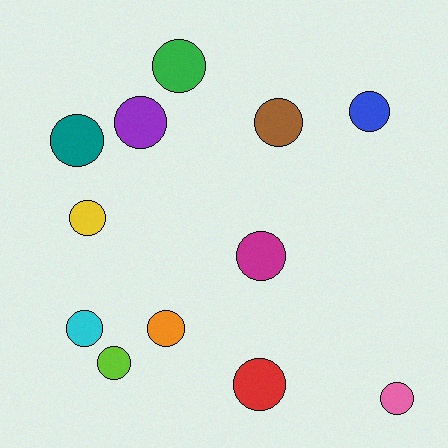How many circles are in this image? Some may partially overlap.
There are 12 circles.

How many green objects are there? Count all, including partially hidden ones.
There is 1 green object.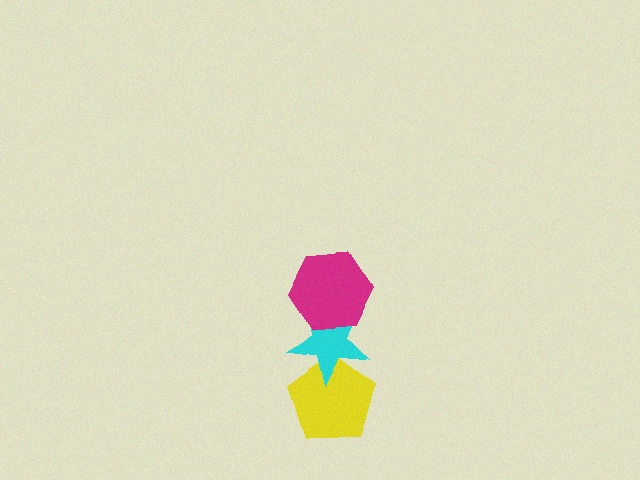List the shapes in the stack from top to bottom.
From top to bottom: the magenta hexagon, the cyan star, the yellow pentagon.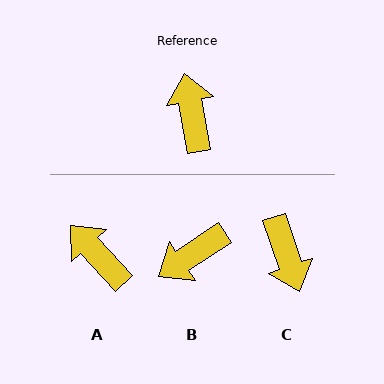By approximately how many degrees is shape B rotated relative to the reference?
Approximately 113 degrees counter-clockwise.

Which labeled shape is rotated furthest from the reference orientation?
C, about 172 degrees away.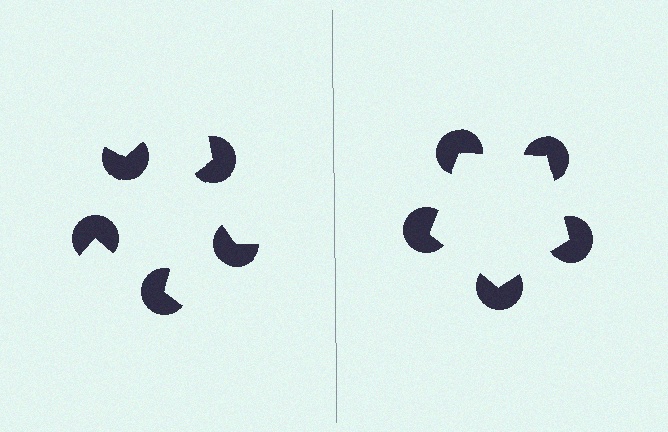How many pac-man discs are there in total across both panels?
10 — 5 on each side.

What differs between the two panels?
The pac-man discs are positioned identically on both sides; only the wedge orientations differ. On the right they align to a pentagon; on the left they are misaligned.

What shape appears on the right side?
An illusory pentagon.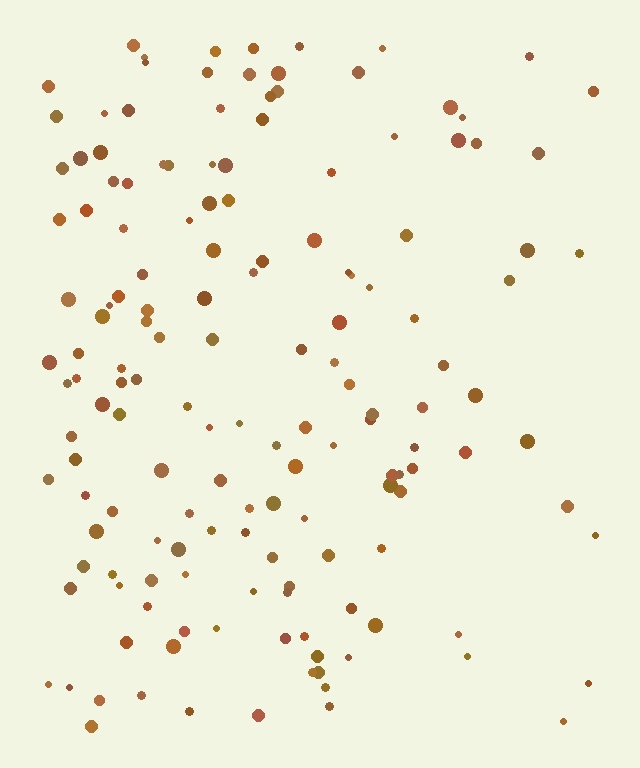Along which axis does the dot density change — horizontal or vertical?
Horizontal.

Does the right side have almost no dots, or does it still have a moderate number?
Still a moderate number, just noticeably fewer than the left.